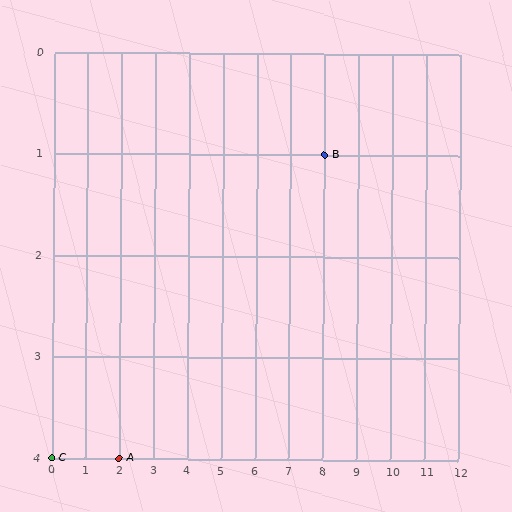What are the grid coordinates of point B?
Point B is at grid coordinates (8, 1).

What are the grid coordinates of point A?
Point A is at grid coordinates (2, 4).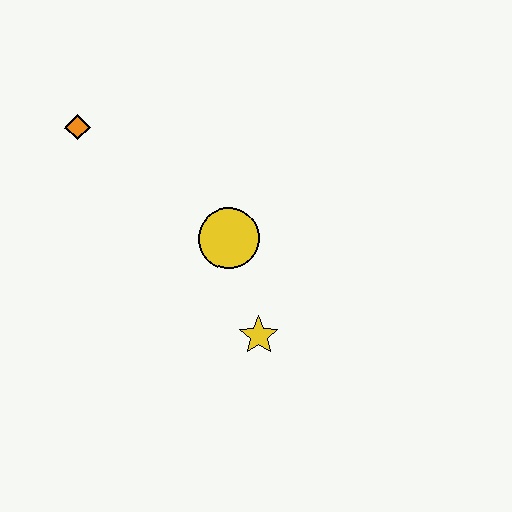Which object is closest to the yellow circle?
The yellow star is closest to the yellow circle.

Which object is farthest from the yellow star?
The orange diamond is farthest from the yellow star.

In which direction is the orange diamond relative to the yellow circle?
The orange diamond is to the left of the yellow circle.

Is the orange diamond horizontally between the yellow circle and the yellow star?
No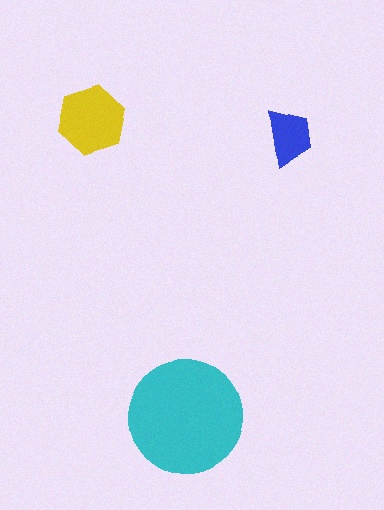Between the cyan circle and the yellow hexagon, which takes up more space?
The cyan circle.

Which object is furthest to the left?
The yellow hexagon is leftmost.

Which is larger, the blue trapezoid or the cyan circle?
The cyan circle.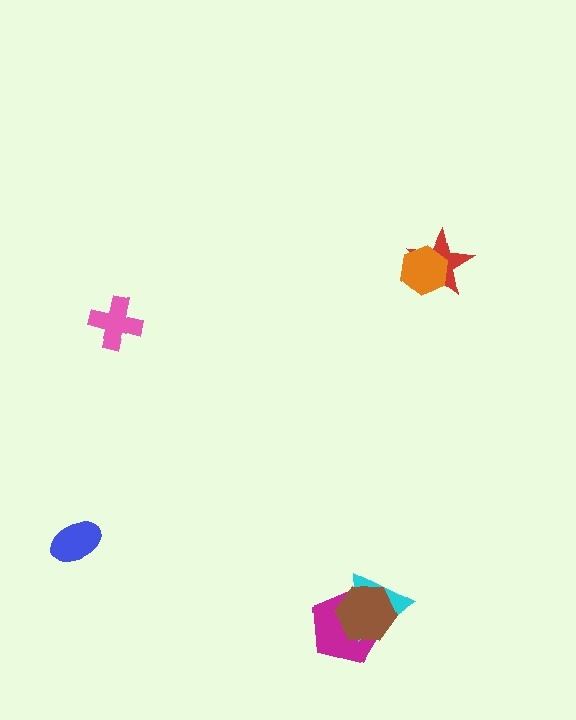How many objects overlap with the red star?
1 object overlaps with the red star.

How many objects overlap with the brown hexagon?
2 objects overlap with the brown hexagon.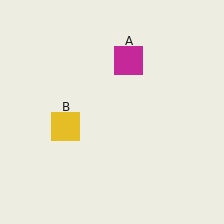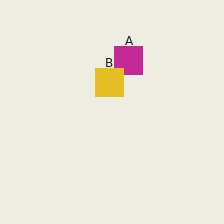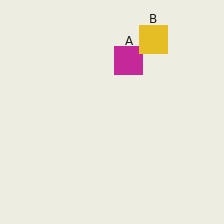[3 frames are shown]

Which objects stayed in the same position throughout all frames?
Magenta square (object A) remained stationary.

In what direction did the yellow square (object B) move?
The yellow square (object B) moved up and to the right.